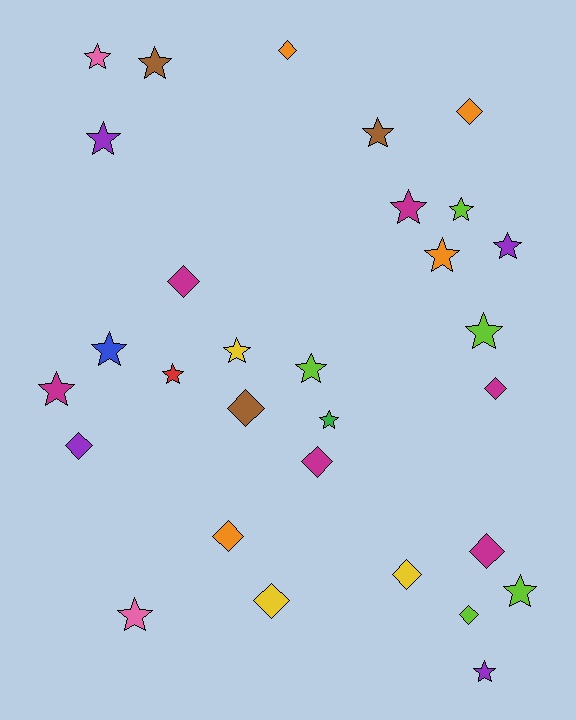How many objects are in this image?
There are 30 objects.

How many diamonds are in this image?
There are 12 diamonds.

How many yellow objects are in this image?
There are 3 yellow objects.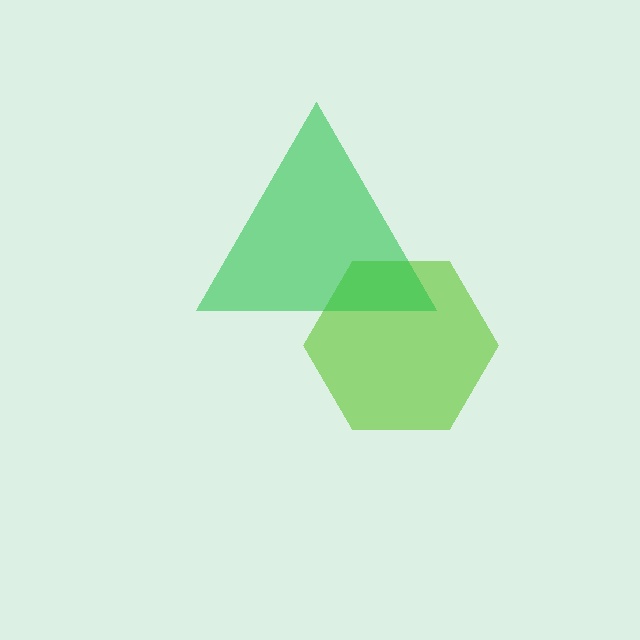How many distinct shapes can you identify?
There are 2 distinct shapes: a lime hexagon, a green triangle.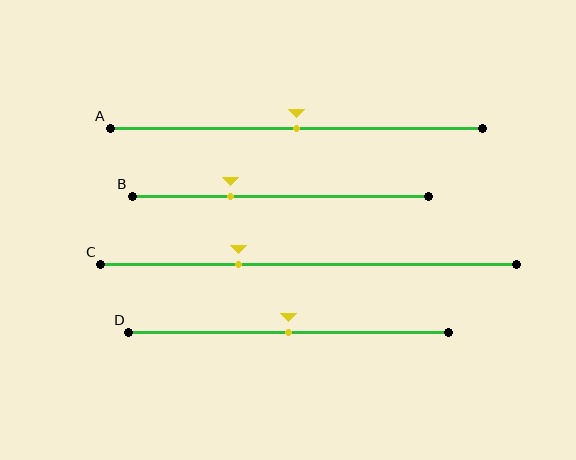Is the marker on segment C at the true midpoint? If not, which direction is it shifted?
No, the marker on segment C is shifted to the left by about 17% of the segment length.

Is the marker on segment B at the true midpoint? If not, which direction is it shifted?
No, the marker on segment B is shifted to the left by about 17% of the segment length.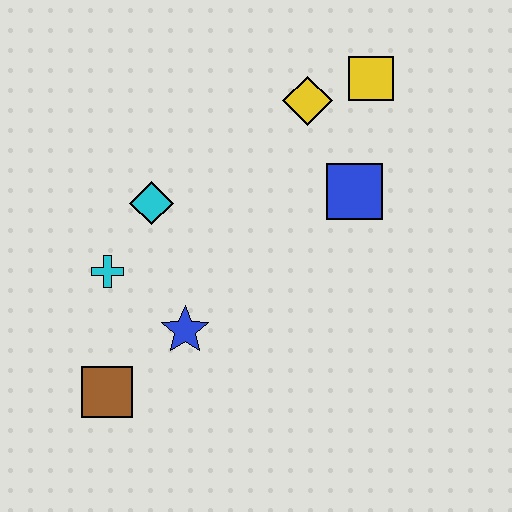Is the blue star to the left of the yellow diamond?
Yes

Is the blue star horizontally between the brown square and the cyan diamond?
No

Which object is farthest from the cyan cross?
The yellow square is farthest from the cyan cross.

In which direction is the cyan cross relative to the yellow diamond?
The cyan cross is to the left of the yellow diamond.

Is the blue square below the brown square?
No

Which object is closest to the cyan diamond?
The cyan cross is closest to the cyan diamond.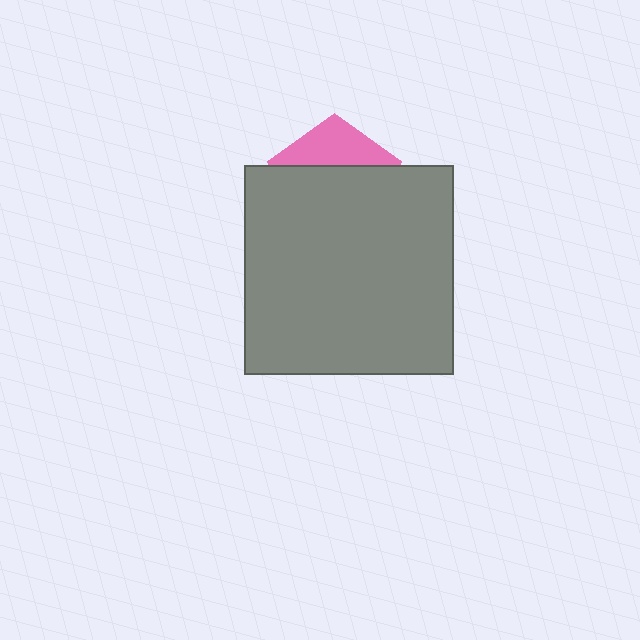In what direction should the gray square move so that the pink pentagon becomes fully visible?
The gray square should move down. That is the shortest direction to clear the overlap and leave the pink pentagon fully visible.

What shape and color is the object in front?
The object in front is a gray square.